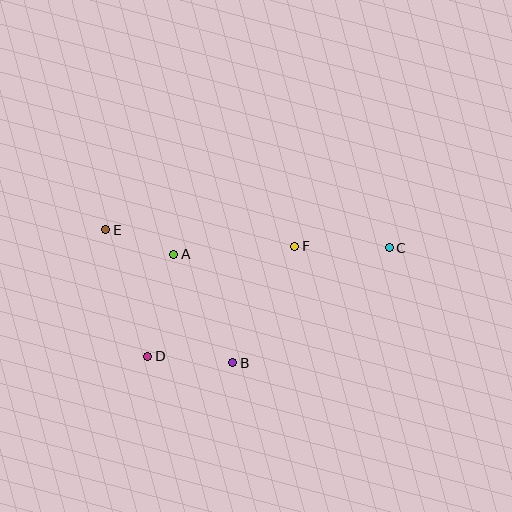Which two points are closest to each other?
Points A and E are closest to each other.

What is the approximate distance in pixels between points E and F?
The distance between E and F is approximately 190 pixels.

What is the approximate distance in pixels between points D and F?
The distance between D and F is approximately 184 pixels.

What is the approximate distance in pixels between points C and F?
The distance between C and F is approximately 95 pixels.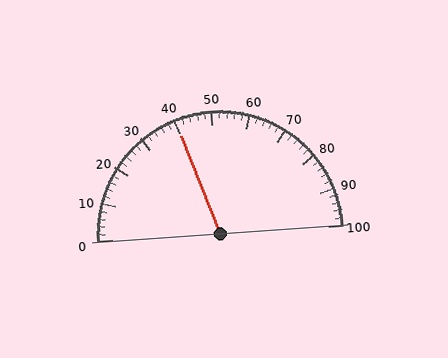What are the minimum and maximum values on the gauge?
The gauge ranges from 0 to 100.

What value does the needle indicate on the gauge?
The needle indicates approximately 40.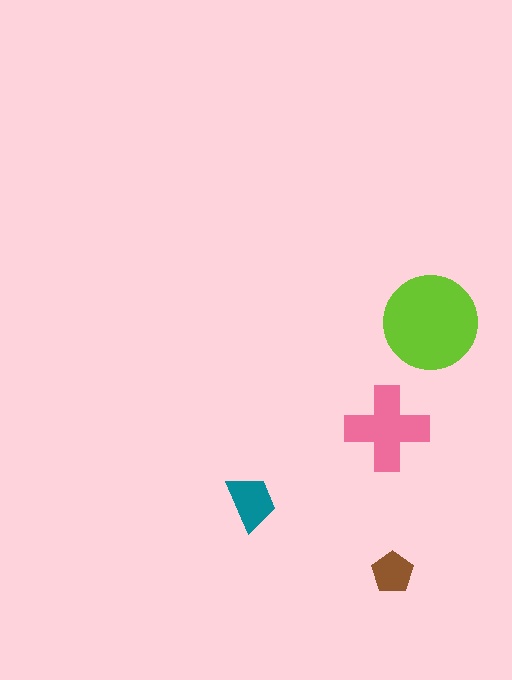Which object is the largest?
The lime circle.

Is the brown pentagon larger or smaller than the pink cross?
Smaller.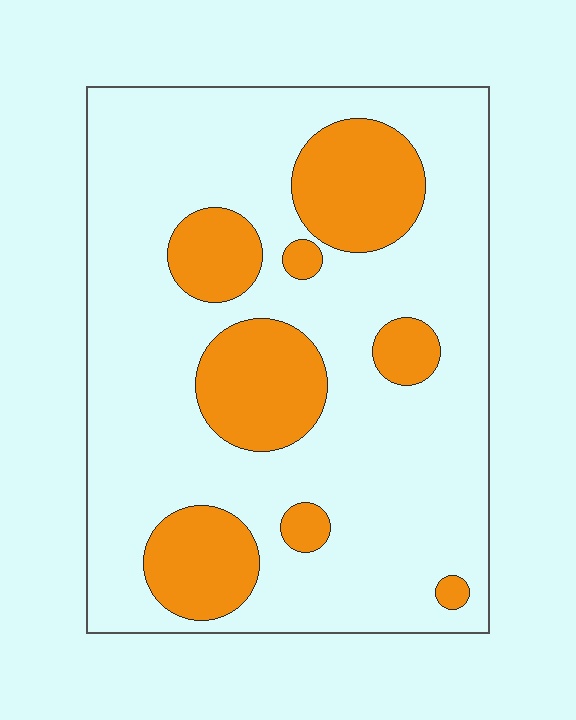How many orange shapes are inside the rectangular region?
8.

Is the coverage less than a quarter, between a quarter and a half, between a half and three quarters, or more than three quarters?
Less than a quarter.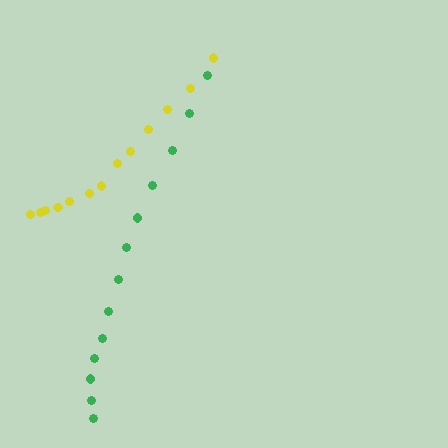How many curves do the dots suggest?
There are 2 distinct paths.